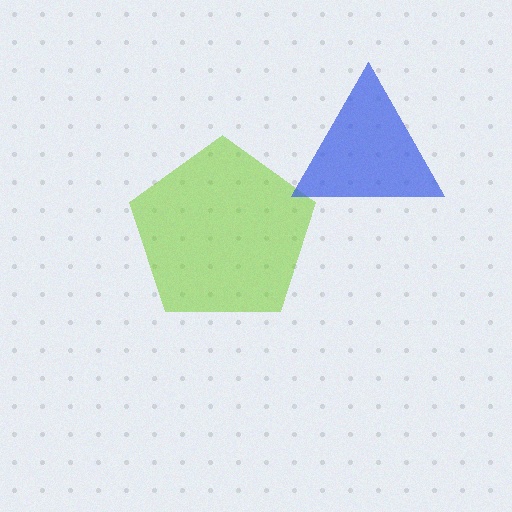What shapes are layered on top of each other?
The layered shapes are: a lime pentagon, a blue triangle.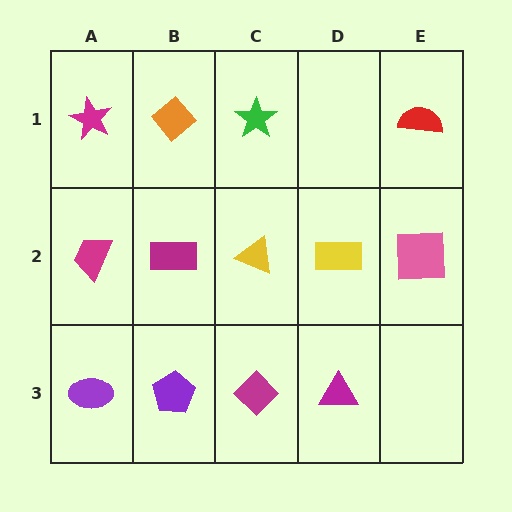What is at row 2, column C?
A yellow triangle.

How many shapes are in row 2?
5 shapes.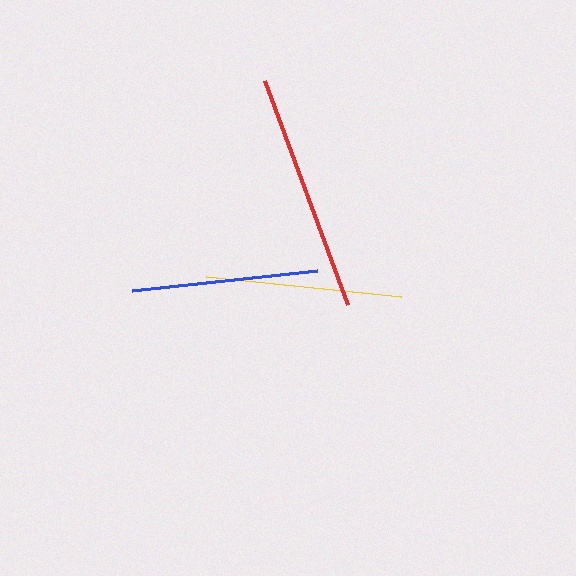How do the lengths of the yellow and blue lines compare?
The yellow and blue lines are approximately the same length.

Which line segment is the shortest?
The blue line is the shortest at approximately 186 pixels.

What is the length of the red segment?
The red segment is approximately 239 pixels long.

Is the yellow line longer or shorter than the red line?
The red line is longer than the yellow line.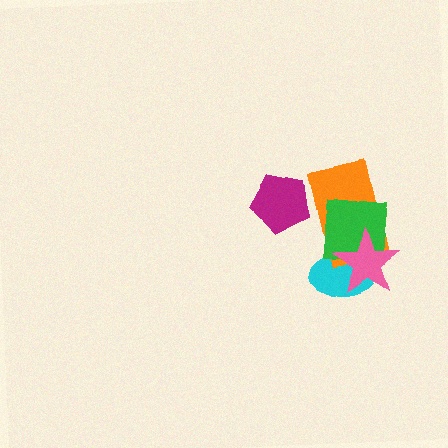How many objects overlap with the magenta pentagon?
1 object overlaps with the magenta pentagon.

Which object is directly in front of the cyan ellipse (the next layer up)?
The orange rectangle is directly in front of the cyan ellipse.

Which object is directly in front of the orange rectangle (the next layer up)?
The magenta pentagon is directly in front of the orange rectangle.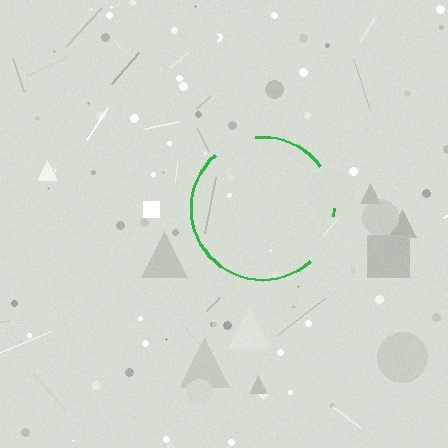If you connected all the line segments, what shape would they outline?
They would outline a circle.